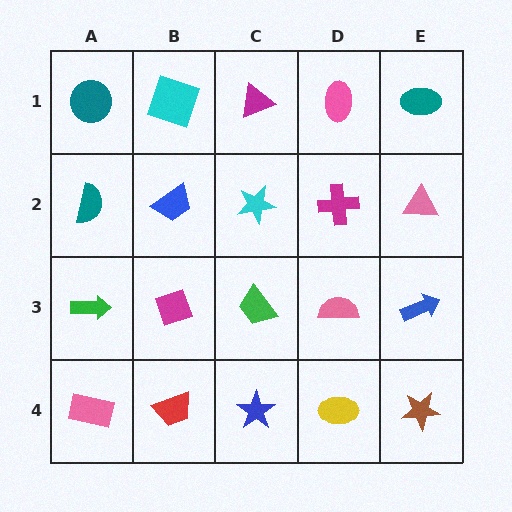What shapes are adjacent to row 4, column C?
A green trapezoid (row 3, column C), a red trapezoid (row 4, column B), a yellow ellipse (row 4, column D).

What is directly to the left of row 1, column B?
A teal circle.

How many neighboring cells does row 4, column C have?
3.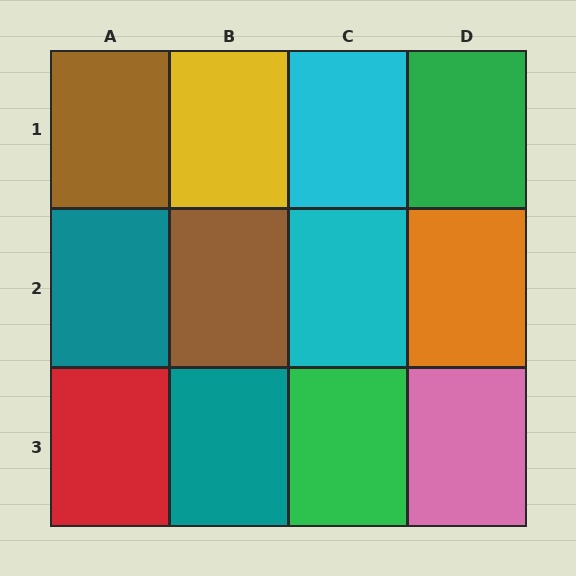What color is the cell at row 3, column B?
Teal.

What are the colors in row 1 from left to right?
Brown, yellow, cyan, green.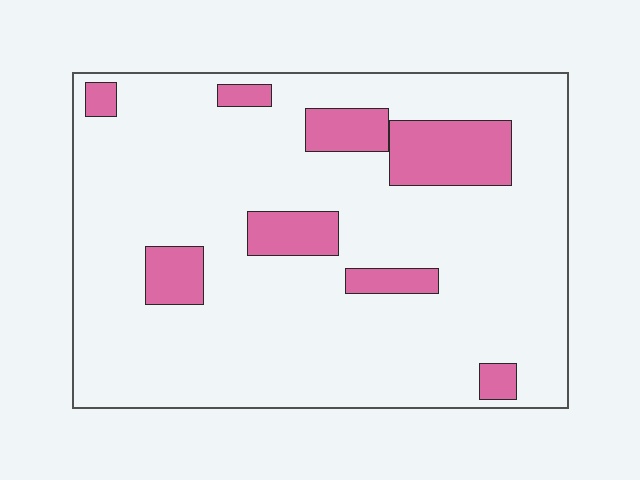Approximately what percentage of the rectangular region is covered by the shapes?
Approximately 15%.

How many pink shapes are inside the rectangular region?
8.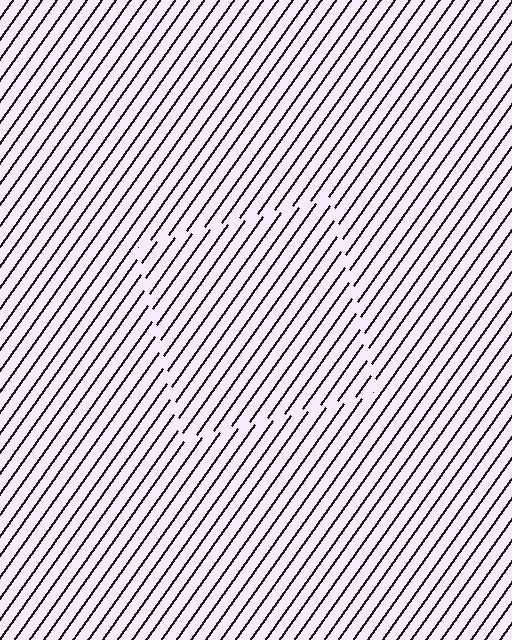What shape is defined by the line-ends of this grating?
An illusory square. The interior of the shape contains the same grating, shifted by half a period — the contour is defined by the phase discontinuity where line-ends from the inner and outer gratings abut.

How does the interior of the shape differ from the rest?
The interior of the shape contains the same grating, shifted by half a period — the contour is defined by the phase discontinuity where line-ends from the inner and outer gratings abut.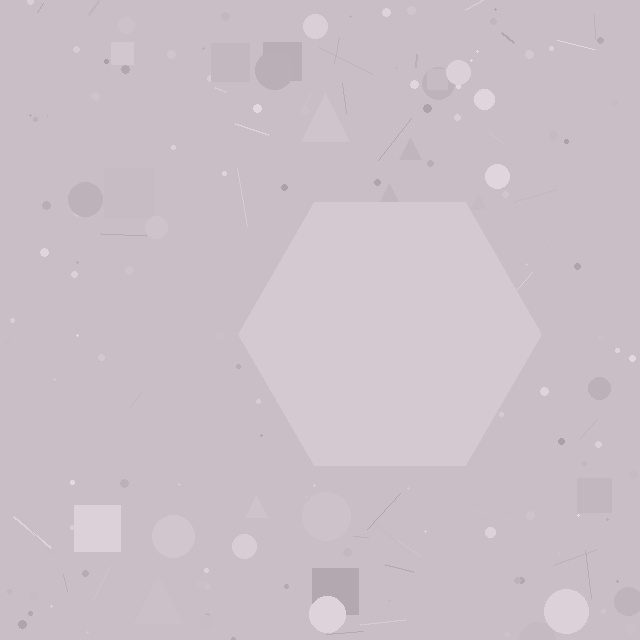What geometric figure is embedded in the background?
A hexagon is embedded in the background.